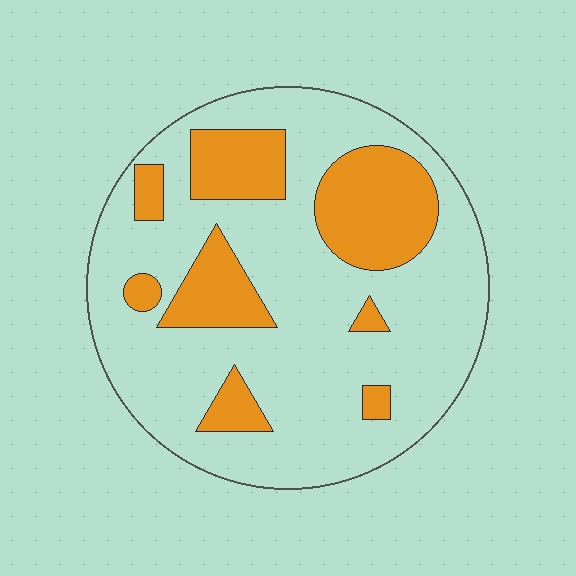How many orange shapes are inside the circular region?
8.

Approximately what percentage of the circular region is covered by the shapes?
Approximately 25%.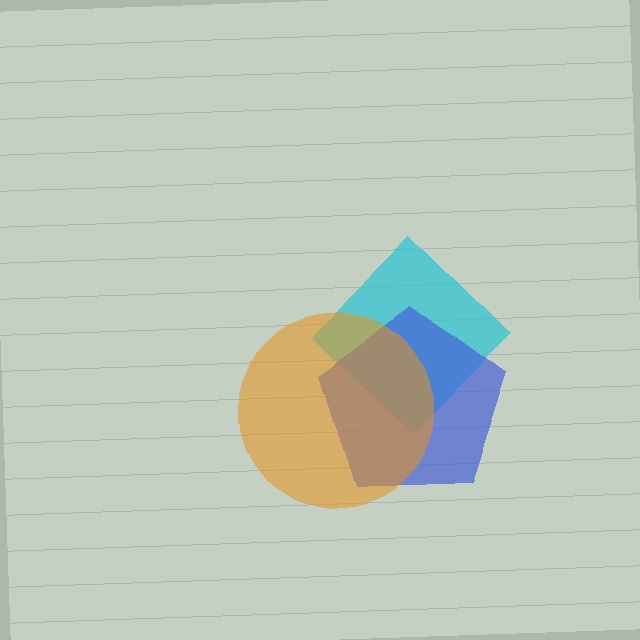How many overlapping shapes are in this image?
There are 3 overlapping shapes in the image.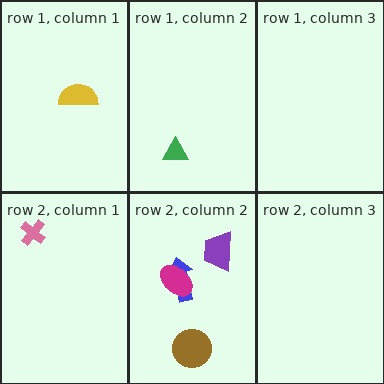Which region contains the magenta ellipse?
The row 2, column 2 region.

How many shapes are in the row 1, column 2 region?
1.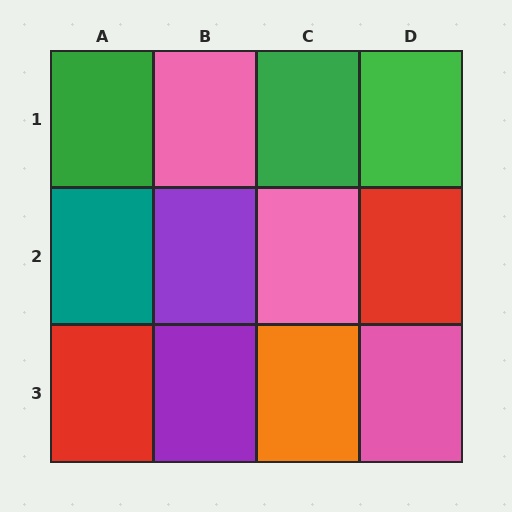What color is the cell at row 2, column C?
Pink.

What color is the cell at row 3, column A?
Red.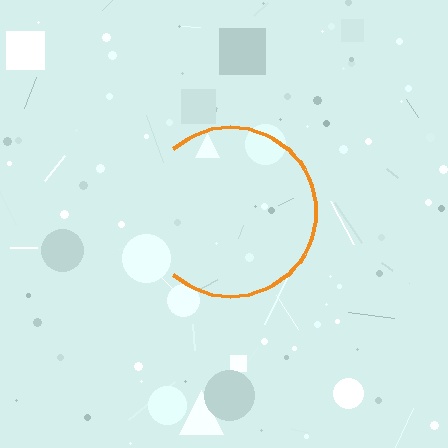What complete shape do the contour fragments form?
The contour fragments form a circle.